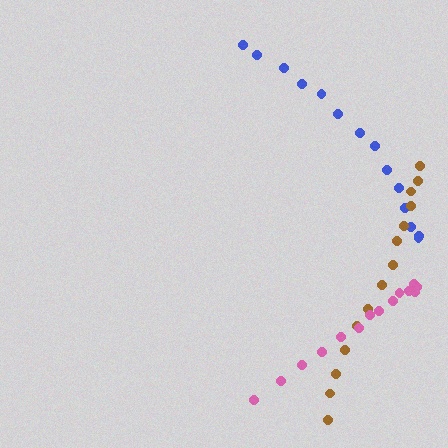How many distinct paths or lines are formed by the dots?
There are 3 distinct paths.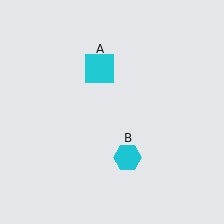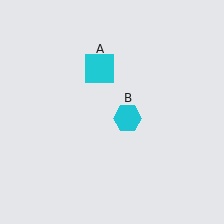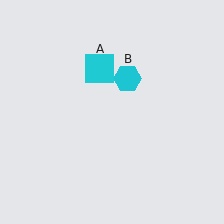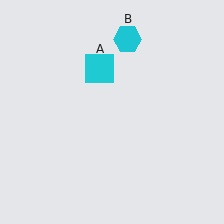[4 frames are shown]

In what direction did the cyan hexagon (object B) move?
The cyan hexagon (object B) moved up.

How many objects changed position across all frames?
1 object changed position: cyan hexagon (object B).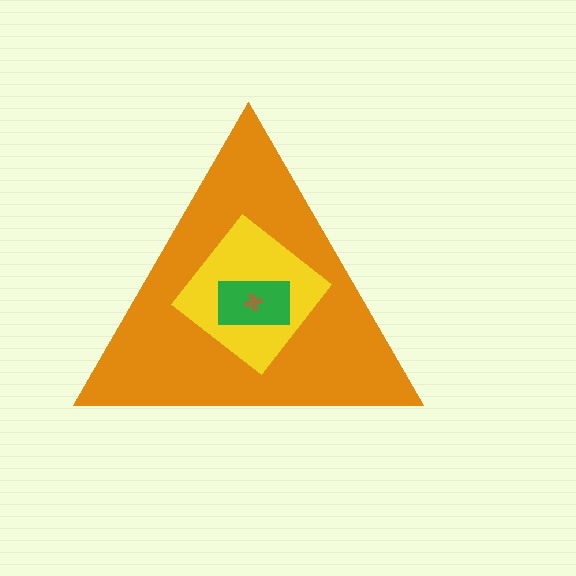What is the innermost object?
The brown cross.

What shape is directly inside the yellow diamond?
The green rectangle.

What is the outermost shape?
The orange triangle.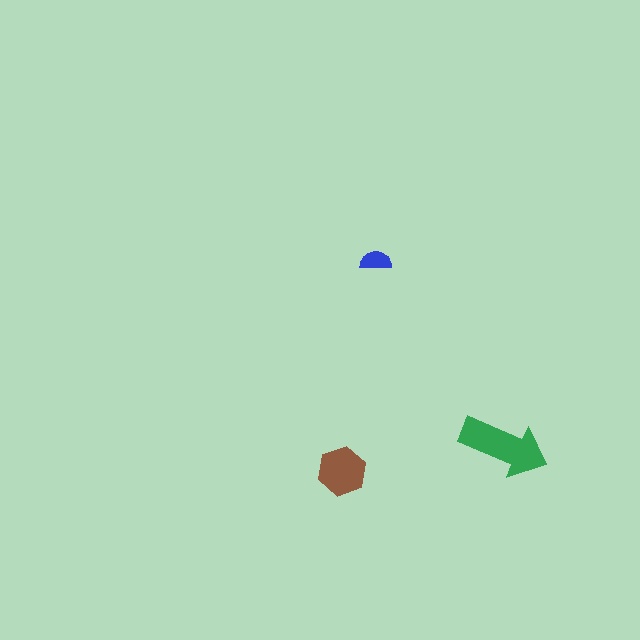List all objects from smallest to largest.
The blue semicircle, the brown hexagon, the green arrow.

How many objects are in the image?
There are 3 objects in the image.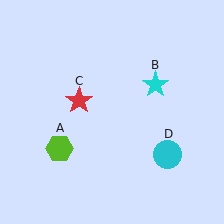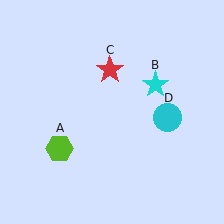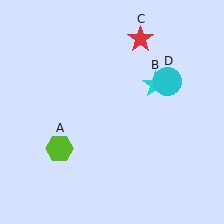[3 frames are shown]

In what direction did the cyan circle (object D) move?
The cyan circle (object D) moved up.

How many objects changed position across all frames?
2 objects changed position: red star (object C), cyan circle (object D).